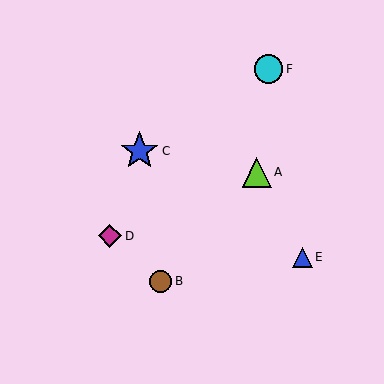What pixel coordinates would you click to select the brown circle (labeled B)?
Click at (161, 281) to select the brown circle B.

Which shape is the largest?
The blue star (labeled C) is the largest.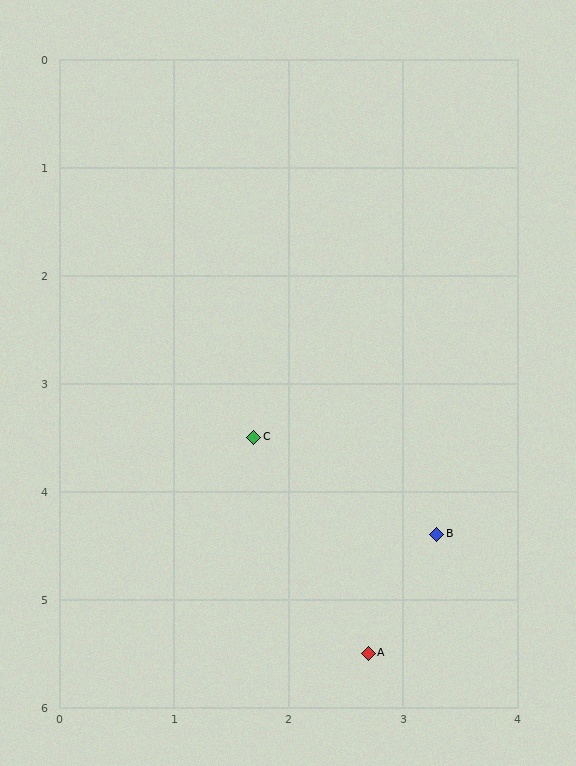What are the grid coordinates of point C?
Point C is at approximately (1.7, 3.5).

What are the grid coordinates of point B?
Point B is at approximately (3.3, 4.4).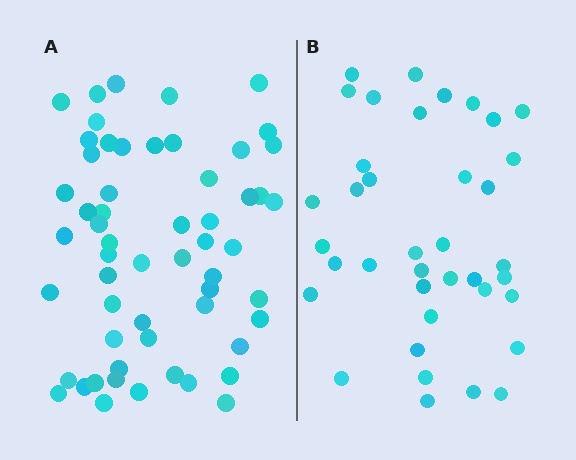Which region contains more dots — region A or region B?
Region A (the left region) has more dots.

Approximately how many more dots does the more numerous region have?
Region A has approximately 20 more dots than region B.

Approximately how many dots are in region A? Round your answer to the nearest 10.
About 60 dots. (The exact count is 57, which rounds to 60.)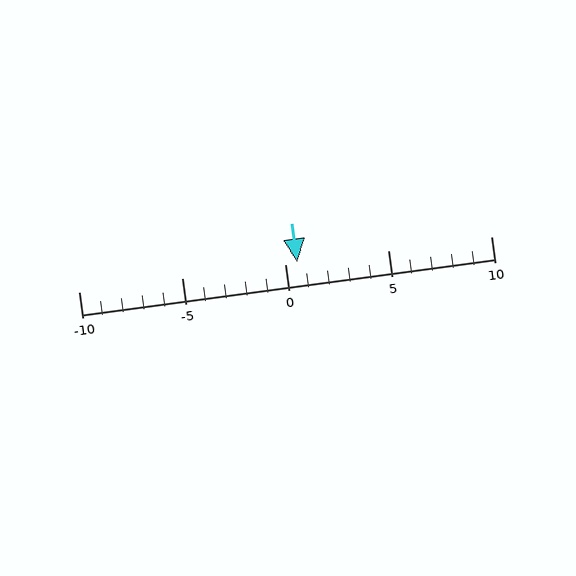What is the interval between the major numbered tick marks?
The major tick marks are spaced 5 units apart.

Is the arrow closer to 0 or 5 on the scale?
The arrow is closer to 0.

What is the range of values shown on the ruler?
The ruler shows values from -10 to 10.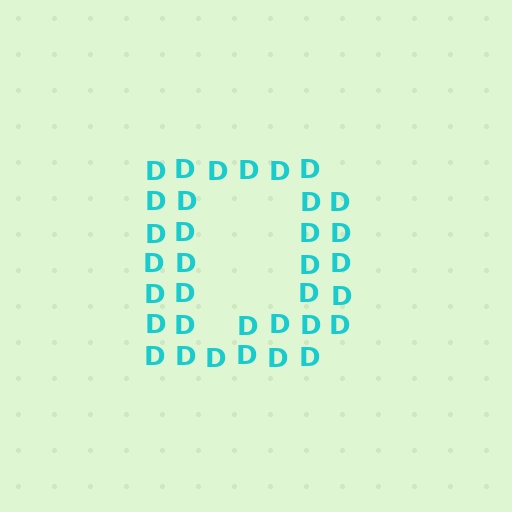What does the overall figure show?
The overall figure shows the letter D.